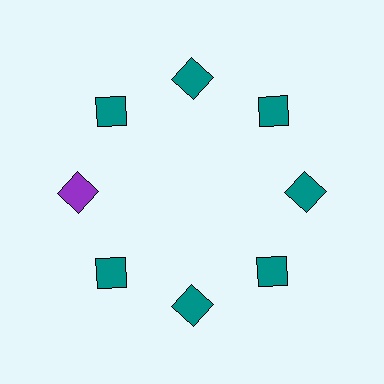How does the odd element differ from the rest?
It has a different color: purple instead of teal.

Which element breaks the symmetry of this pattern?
The purple square at roughly the 9 o'clock position breaks the symmetry. All other shapes are teal squares.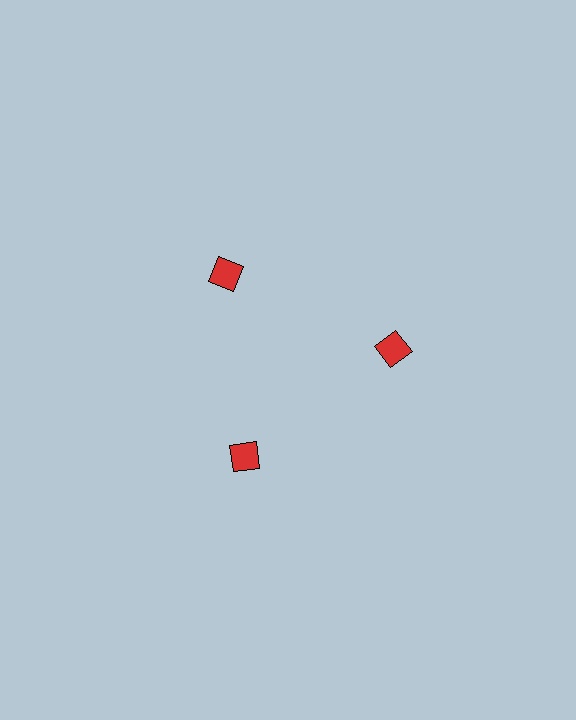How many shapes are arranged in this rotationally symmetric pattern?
There are 3 shapes, arranged in 3 groups of 1.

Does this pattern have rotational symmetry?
Yes, this pattern has 3-fold rotational symmetry. It looks the same after rotating 120 degrees around the center.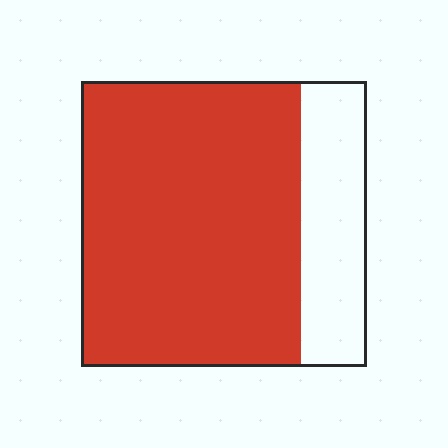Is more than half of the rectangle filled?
Yes.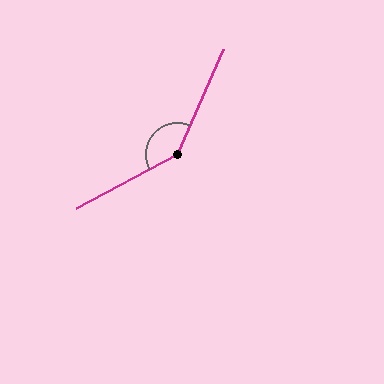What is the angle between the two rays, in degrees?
Approximately 142 degrees.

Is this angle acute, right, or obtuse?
It is obtuse.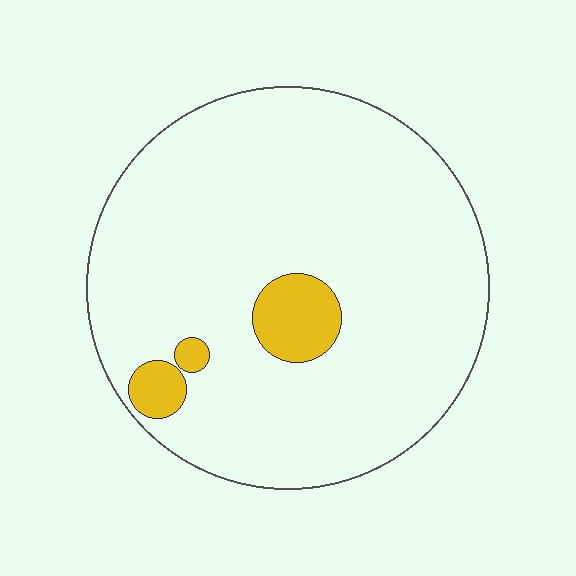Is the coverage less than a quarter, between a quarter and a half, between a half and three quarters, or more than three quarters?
Less than a quarter.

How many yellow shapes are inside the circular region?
3.